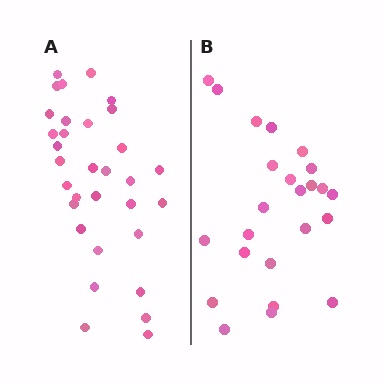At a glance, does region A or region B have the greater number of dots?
Region A (the left region) has more dots.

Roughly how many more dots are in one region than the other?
Region A has roughly 8 or so more dots than region B.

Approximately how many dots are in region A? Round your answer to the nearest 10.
About 30 dots. (The exact count is 32, which rounds to 30.)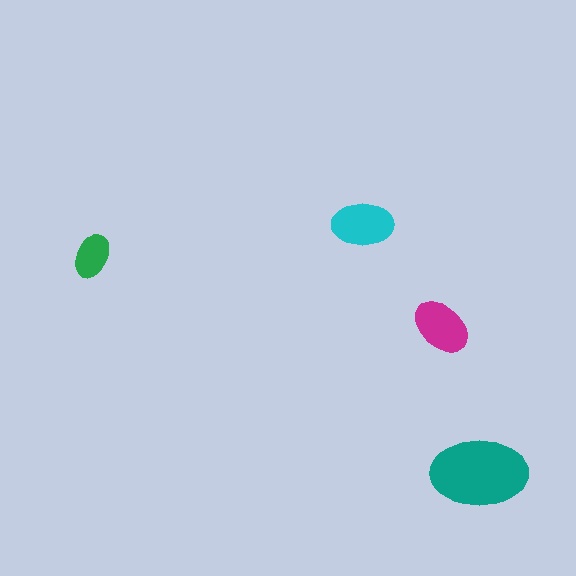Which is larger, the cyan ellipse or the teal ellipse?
The teal one.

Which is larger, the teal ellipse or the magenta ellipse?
The teal one.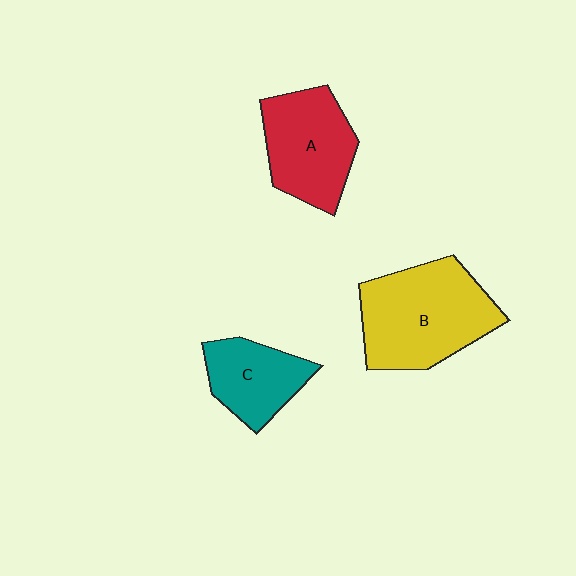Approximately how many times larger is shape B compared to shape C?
Approximately 1.8 times.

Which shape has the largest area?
Shape B (yellow).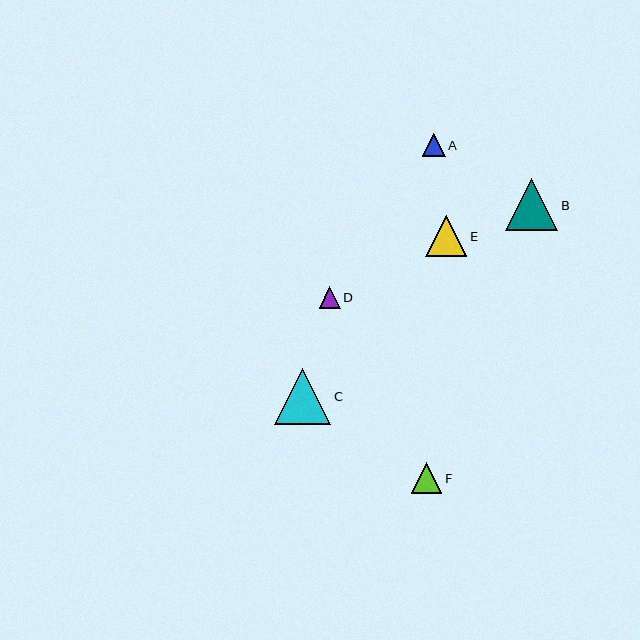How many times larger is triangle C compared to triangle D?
Triangle C is approximately 2.6 times the size of triangle D.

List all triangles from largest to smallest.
From largest to smallest: C, B, E, F, A, D.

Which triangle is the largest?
Triangle C is the largest with a size of approximately 56 pixels.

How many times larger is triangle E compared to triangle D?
Triangle E is approximately 1.9 times the size of triangle D.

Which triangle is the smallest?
Triangle D is the smallest with a size of approximately 21 pixels.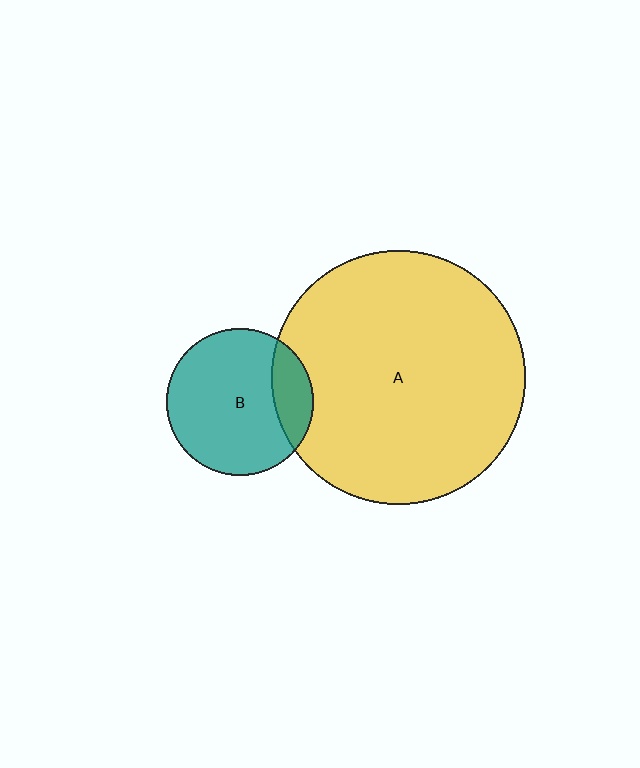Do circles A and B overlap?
Yes.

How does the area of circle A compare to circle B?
Approximately 3.0 times.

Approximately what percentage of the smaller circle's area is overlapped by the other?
Approximately 20%.